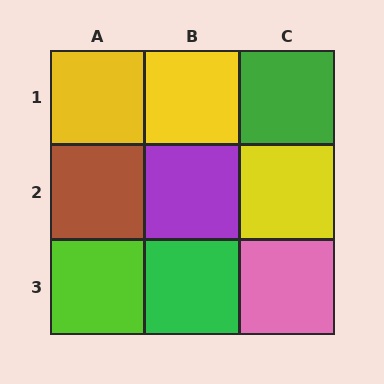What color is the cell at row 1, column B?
Yellow.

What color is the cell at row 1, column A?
Yellow.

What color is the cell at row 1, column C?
Green.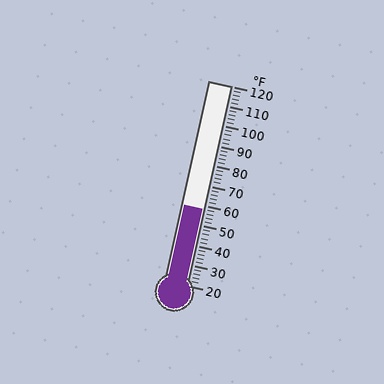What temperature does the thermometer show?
The thermometer shows approximately 58°F.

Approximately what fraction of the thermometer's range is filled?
The thermometer is filled to approximately 40% of its range.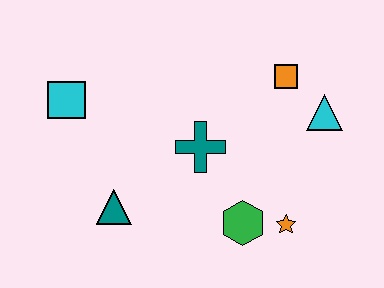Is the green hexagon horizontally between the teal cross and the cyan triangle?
Yes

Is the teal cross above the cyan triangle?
No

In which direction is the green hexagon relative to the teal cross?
The green hexagon is below the teal cross.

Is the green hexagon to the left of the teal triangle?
No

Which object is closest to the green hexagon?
The orange star is closest to the green hexagon.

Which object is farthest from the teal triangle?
The cyan triangle is farthest from the teal triangle.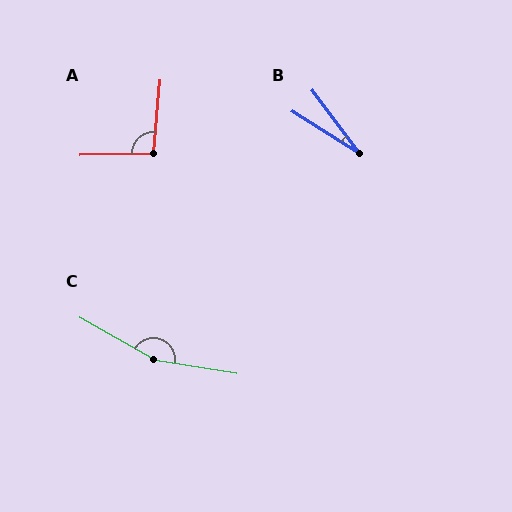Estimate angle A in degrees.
Approximately 97 degrees.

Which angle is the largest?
C, at approximately 160 degrees.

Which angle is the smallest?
B, at approximately 21 degrees.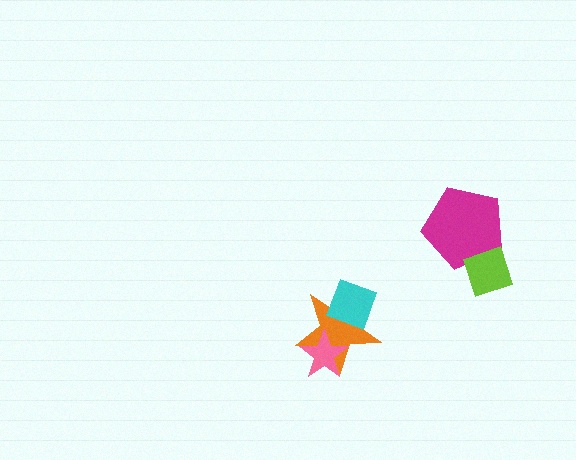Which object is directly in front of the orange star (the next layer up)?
The cyan diamond is directly in front of the orange star.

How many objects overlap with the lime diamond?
1 object overlaps with the lime diamond.